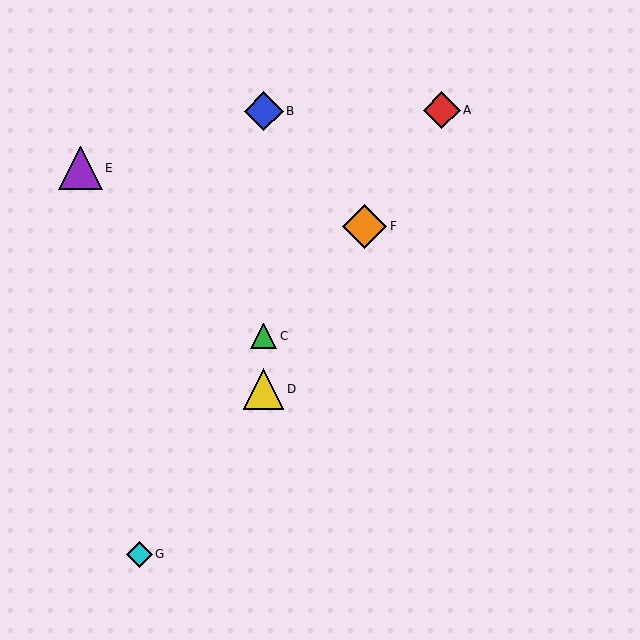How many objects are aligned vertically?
3 objects (B, C, D) are aligned vertically.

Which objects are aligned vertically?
Objects B, C, D are aligned vertically.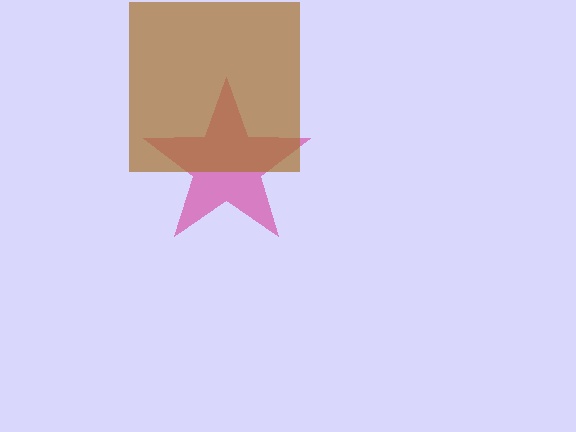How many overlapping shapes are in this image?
There are 2 overlapping shapes in the image.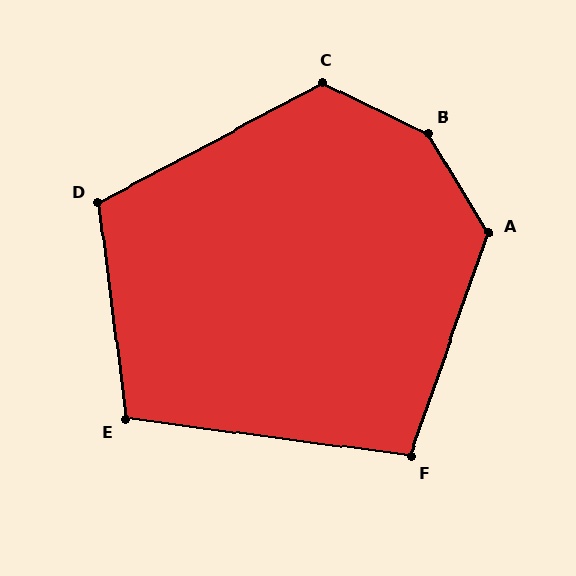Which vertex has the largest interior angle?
B, at approximately 148 degrees.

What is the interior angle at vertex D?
Approximately 111 degrees (obtuse).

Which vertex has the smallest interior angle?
F, at approximately 102 degrees.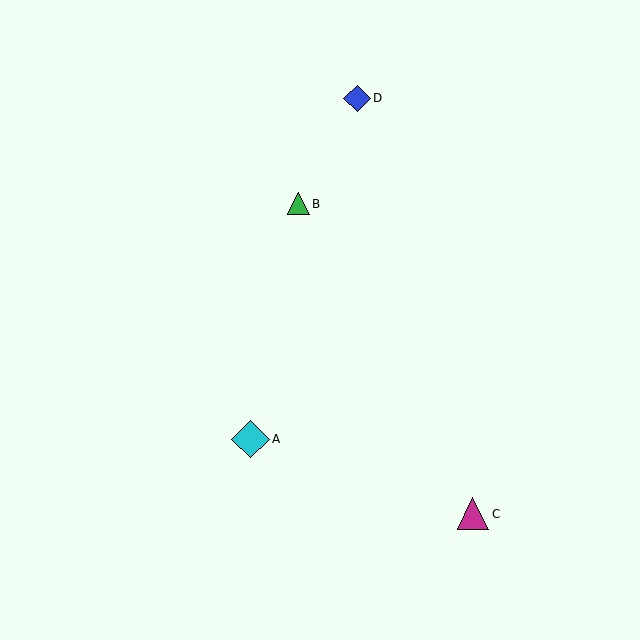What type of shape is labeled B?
Shape B is a green triangle.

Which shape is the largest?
The cyan diamond (labeled A) is the largest.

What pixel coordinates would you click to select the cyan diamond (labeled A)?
Click at (251, 439) to select the cyan diamond A.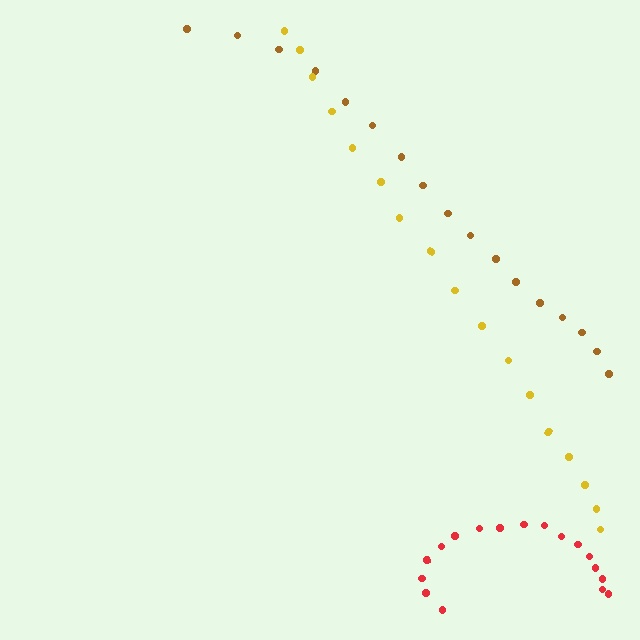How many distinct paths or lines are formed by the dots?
There are 3 distinct paths.